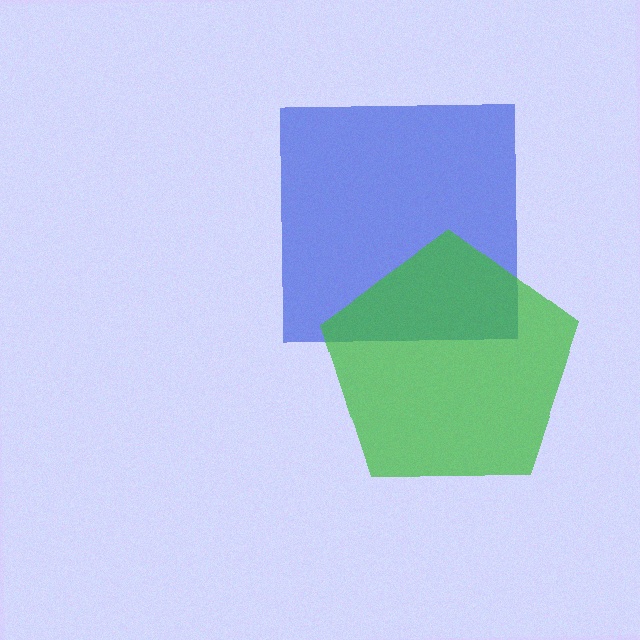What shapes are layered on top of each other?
The layered shapes are: a blue square, a green pentagon.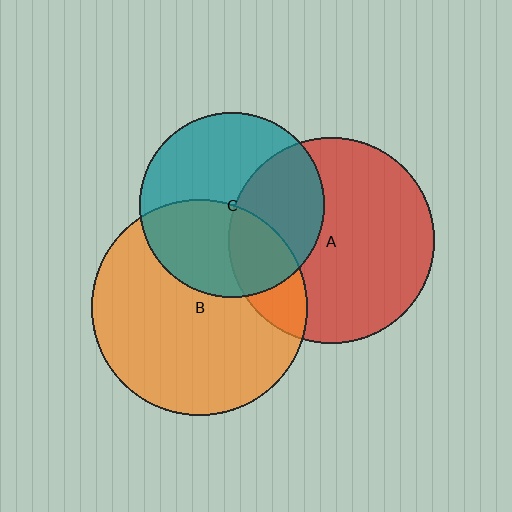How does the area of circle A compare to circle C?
Approximately 1.2 times.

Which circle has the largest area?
Circle B (orange).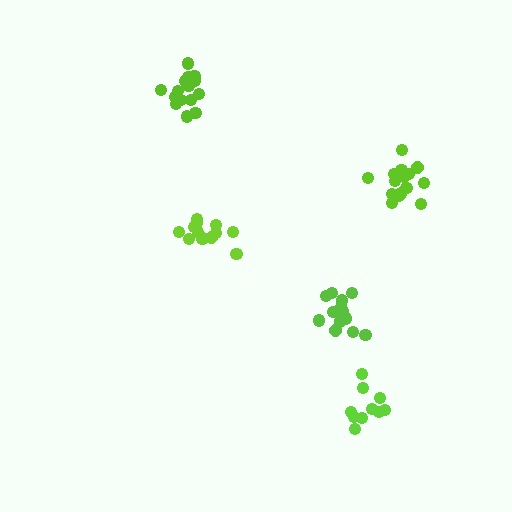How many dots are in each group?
Group 1: 10 dots, Group 2: 15 dots, Group 3: 13 dots, Group 4: 15 dots, Group 5: 14 dots (67 total).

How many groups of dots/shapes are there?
There are 5 groups.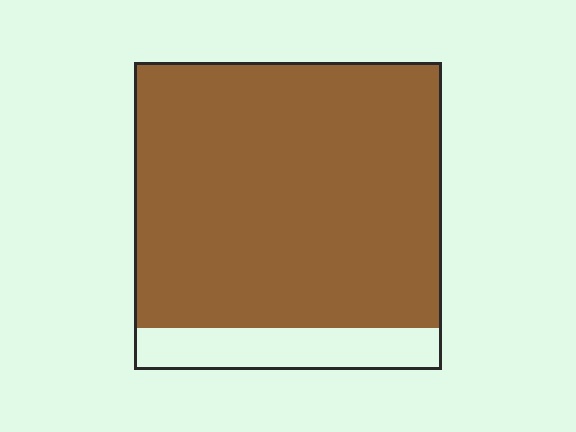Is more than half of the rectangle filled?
Yes.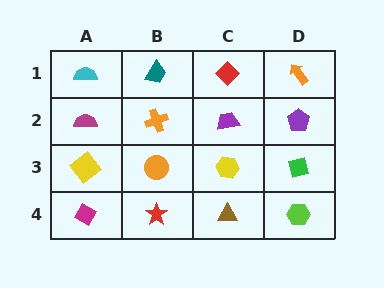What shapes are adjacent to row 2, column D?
An orange arrow (row 1, column D), a green square (row 3, column D), a purple trapezoid (row 2, column C).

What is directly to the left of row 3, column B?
A yellow diamond.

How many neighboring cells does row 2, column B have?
4.